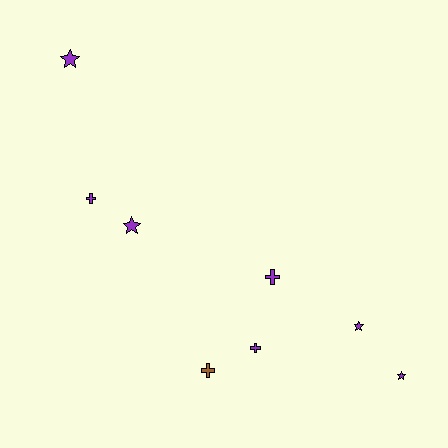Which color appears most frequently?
Purple, with 7 objects.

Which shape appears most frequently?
Cross, with 4 objects.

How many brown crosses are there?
There is 1 brown cross.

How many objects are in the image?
There are 8 objects.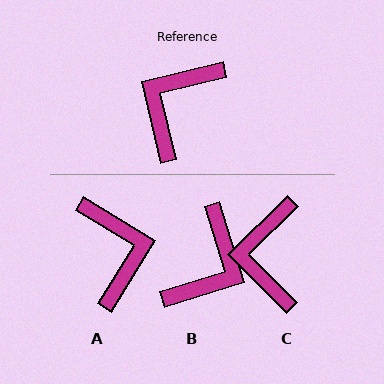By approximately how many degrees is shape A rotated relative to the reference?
Approximately 135 degrees clockwise.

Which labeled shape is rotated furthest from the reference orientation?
B, about 176 degrees away.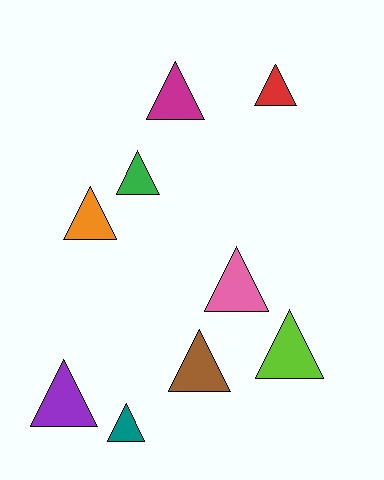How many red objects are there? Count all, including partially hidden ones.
There is 1 red object.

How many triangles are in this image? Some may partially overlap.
There are 9 triangles.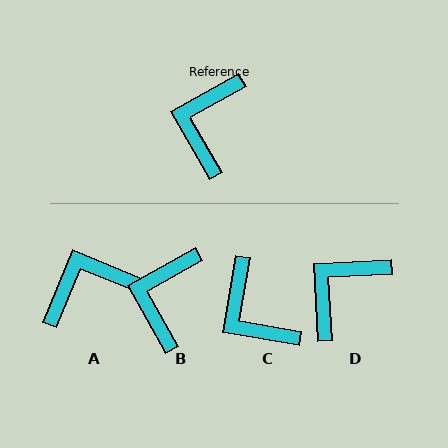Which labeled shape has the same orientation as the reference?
B.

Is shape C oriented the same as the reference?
No, it is off by about 50 degrees.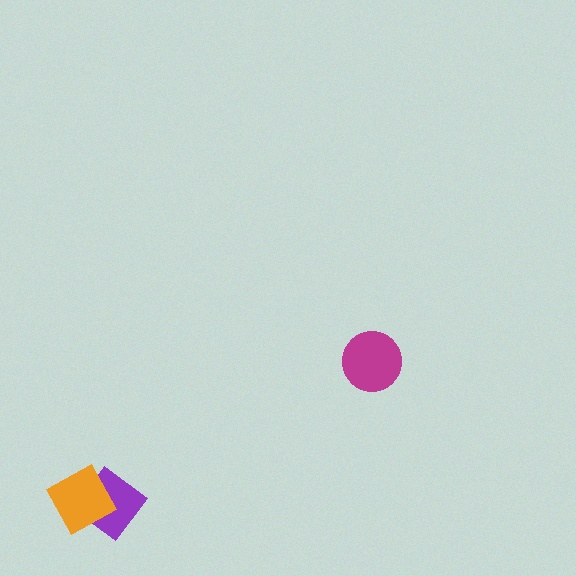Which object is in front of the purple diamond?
The orange diamond is in front of the purple diamond.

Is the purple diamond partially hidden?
Yes, it is partially covered by another shape.